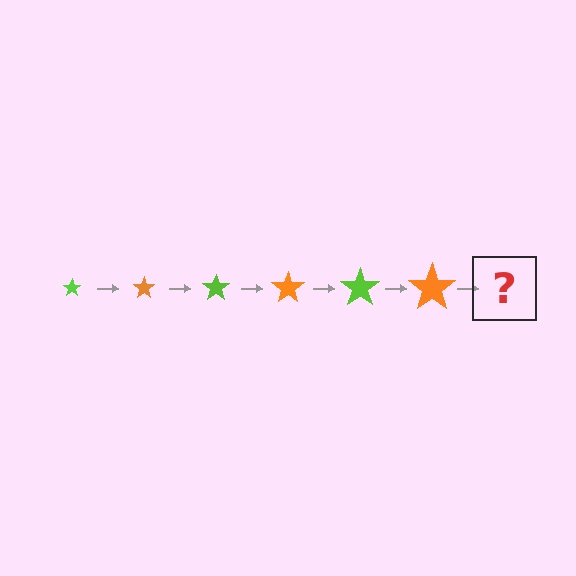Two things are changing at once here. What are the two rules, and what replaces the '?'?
The two rules are that the star grows larger each step and the color cycles through lime and orange. The '?' should be a lime star, larger than the previous one.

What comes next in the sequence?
The next element should be a lime star, larger than the previous one.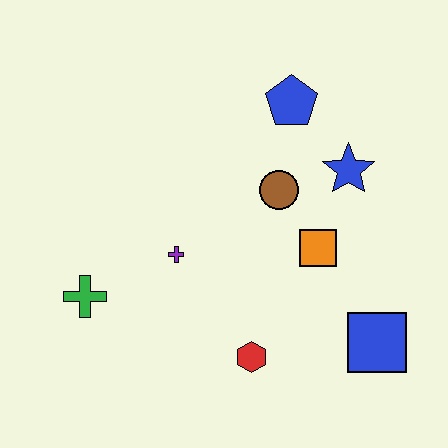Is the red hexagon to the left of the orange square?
Yes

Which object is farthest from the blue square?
The green cross is farthest from the blue square.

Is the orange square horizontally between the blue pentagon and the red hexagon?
No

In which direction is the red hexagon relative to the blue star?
The red hexagon is below the blue star.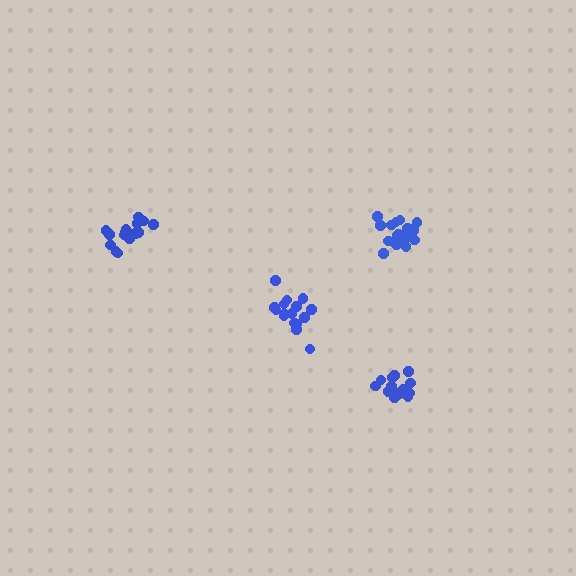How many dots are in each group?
Group 1: 20 dots, Group 2: 15 dots, Group 3: 16 dots, Group 4: 16 dots (67 total).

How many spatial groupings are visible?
There are 4 spatial groupings.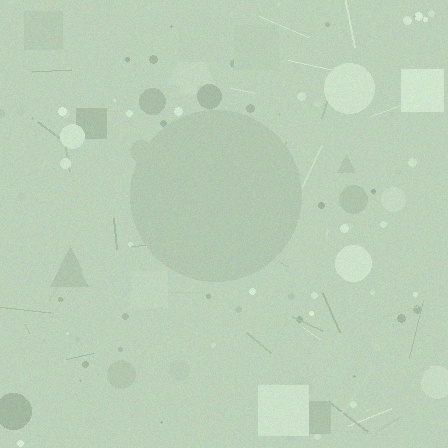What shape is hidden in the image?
A circle is hidden in the image.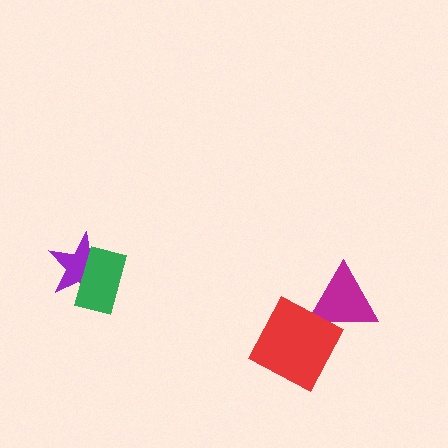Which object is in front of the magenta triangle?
The red diamond is in front of the magenta triangle.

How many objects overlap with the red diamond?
1 object overlaps with the red diamond.